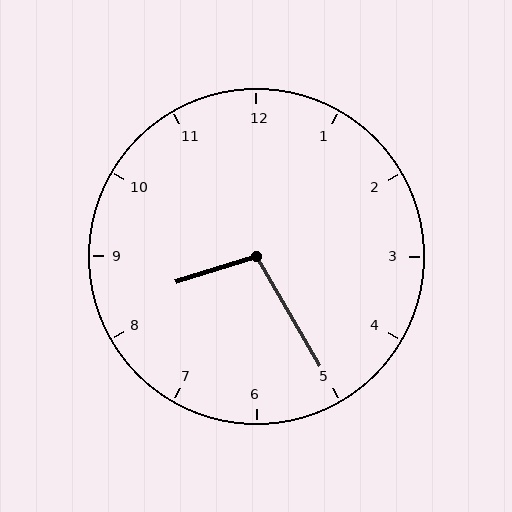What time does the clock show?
8:25.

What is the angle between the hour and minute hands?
Approximately 102 degrees.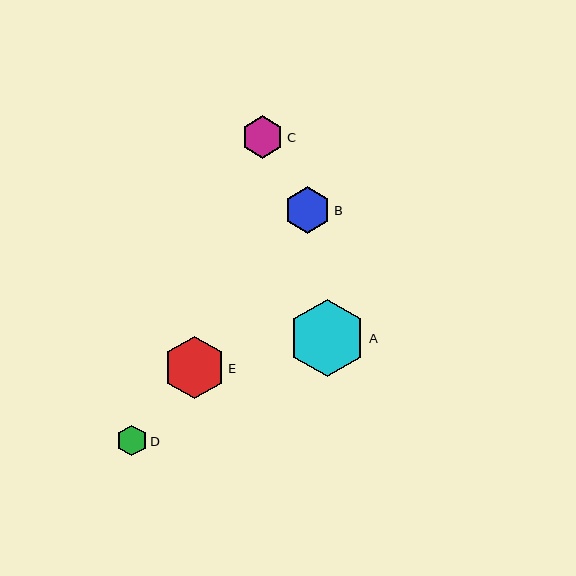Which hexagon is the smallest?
Hexagon D is the smallest with a size of approximately 31 pixels.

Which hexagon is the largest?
Hexagon A is the largest with a size of approximately 77 pixels.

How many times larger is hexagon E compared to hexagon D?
Hexagon E is approximately 2.0 times the size of hexagon D.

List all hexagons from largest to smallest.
From largest to smallest: A, E, B, C, D.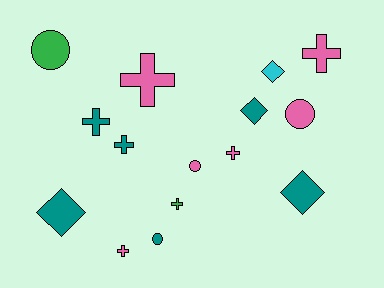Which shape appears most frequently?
Cross, with 7 objects.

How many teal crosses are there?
There are 2 teal crosses.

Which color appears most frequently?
Pink, with 6 objects.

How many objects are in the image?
There are 15 objects.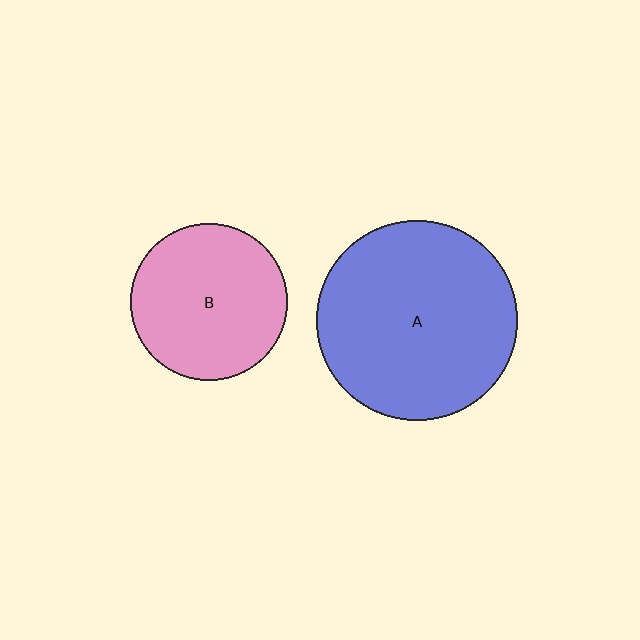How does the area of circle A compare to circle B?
Approximately 1.6 times.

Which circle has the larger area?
Circle A (blue).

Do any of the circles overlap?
No, none of the circles overlap.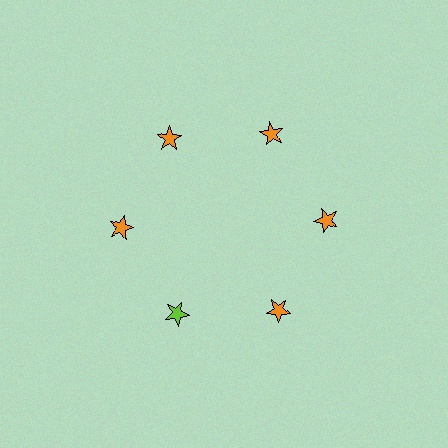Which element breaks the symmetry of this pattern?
The lime star at roughly the 7 o'clock position breaks the symmetry. All other shapes are orange stars.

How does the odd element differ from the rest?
It has a different color: lime instead of orange.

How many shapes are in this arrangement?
There are 6 shapes arranged in a ring pattern.